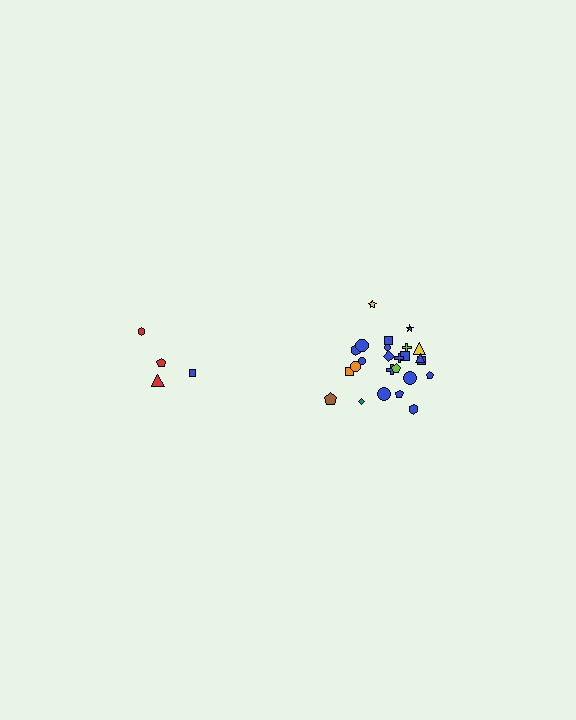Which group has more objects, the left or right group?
The right group.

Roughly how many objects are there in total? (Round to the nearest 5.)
Roughly 30 objects in total.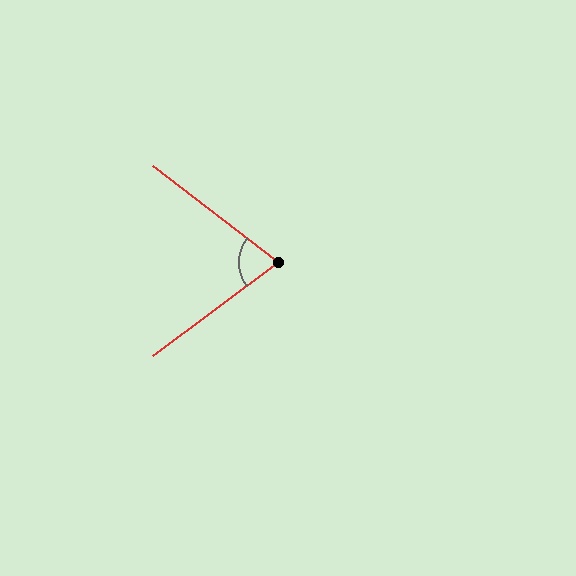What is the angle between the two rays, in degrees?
Approximately 74 degrees.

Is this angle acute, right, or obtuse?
It is acute.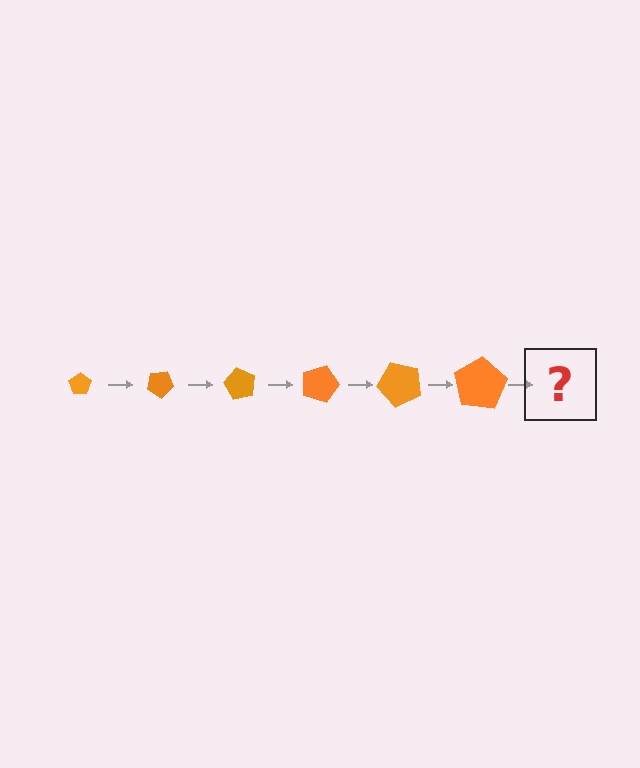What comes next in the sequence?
The next element should be a pentagon, larger than the previous one and rotated 180 degrees from the start.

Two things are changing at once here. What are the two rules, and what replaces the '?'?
The two rules are that the pentagon grows larger each step and it rotates 30 degrees each step. The '?' should be a pentagon, larger than the previous one and rotated 180 degrees from the start.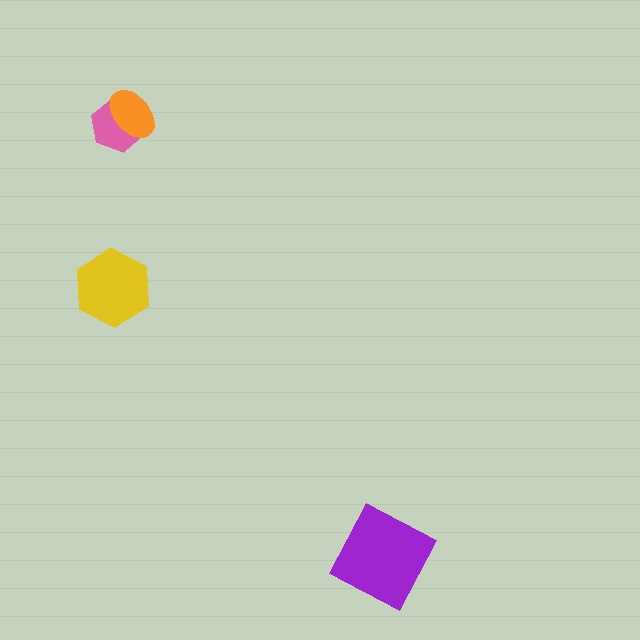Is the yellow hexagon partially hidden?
No, no other shape covers it.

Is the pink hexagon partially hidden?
Yes, it is partially covered by another shape.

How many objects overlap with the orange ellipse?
1 object overlaps with the orange ellipse.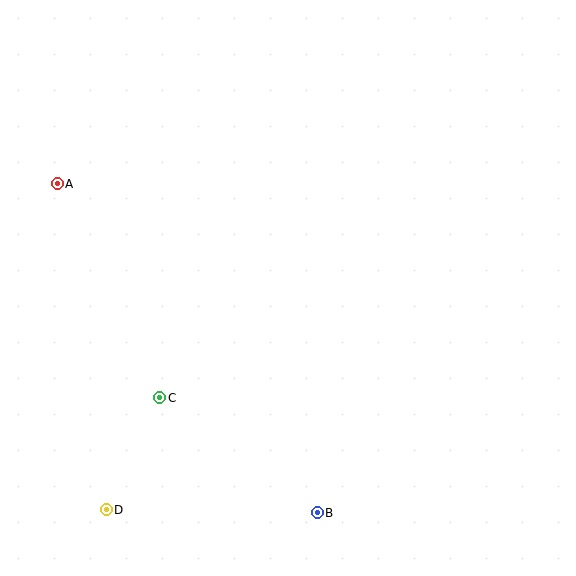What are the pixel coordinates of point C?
Point C is at (160, 398).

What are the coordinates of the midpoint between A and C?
The midpoint between A and C is at (109, 291).